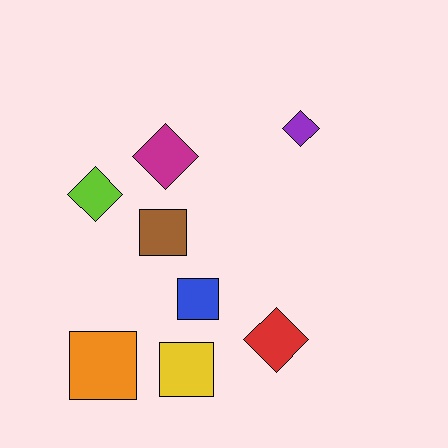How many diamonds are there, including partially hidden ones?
There are 4 diamonds.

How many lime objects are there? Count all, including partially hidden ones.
There is 1 lime object.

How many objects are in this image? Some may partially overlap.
There are 8 objects.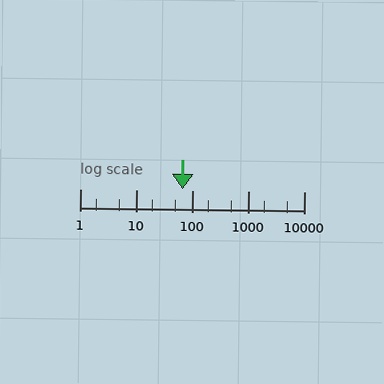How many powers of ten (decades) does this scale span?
The scale spans 4 decades, from 1 to 10000.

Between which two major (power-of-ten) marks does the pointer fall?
The pointer is between 10 and 100.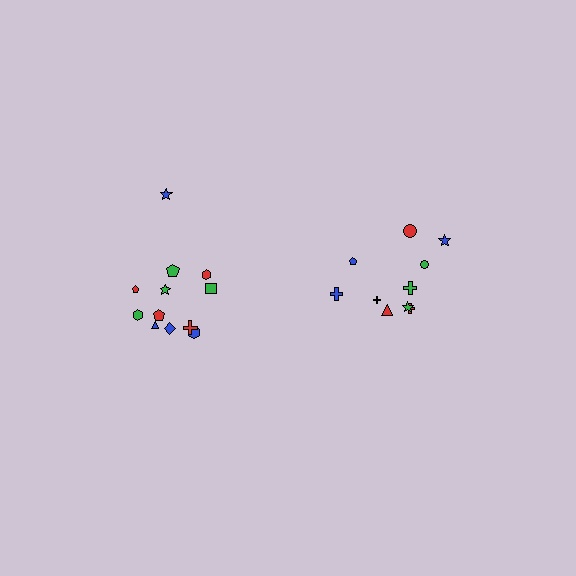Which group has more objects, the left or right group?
The left group.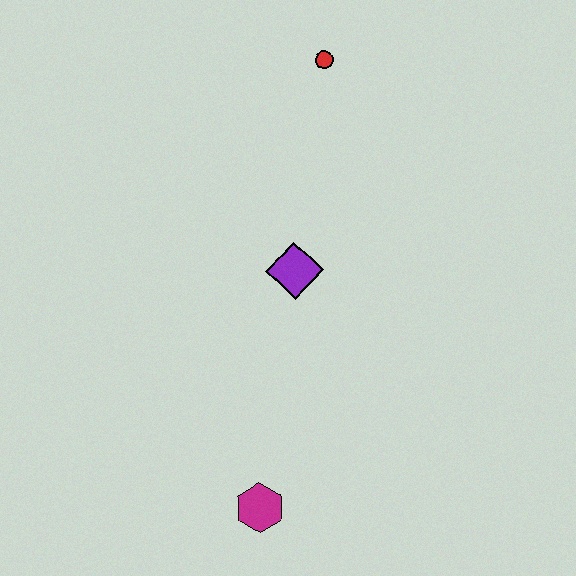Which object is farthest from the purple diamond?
The magenta hexagon is farthest from the purple diamond.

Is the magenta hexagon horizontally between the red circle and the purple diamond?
No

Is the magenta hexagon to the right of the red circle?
No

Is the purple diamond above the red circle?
No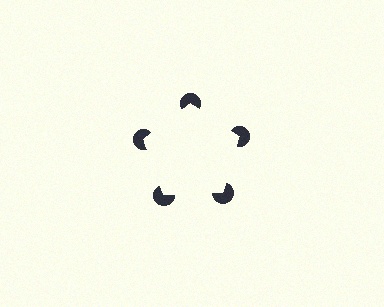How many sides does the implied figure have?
5 sides.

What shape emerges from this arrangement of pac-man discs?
An illusory pentagon — its edges are inferred from the aligned wedge cuts in the pac-man discs, not physically drawn.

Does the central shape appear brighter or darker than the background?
It typically appears slightly brighter than the background, even though no actual brightness change is drawn.